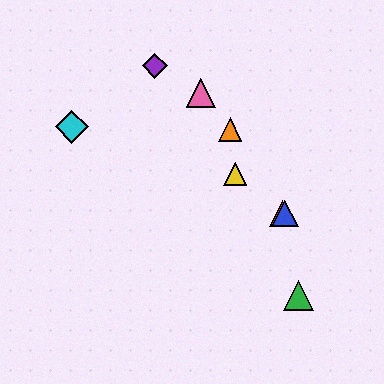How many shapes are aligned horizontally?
2 shapes (the red triangle, the blue triangle) are aligned horizontally.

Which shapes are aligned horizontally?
The red triangle, the blue triangle are aligned horizontally.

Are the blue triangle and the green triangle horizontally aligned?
No, the blue triangle is at y≈214 and the green triangle is at y≈296.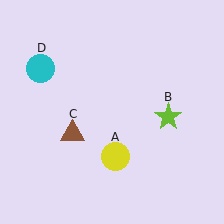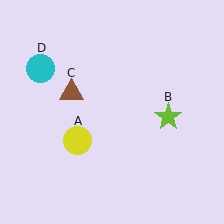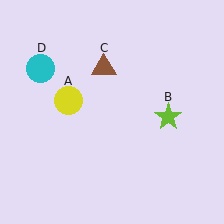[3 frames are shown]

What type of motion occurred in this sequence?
The yellow circle (object A), brown triangle (object C) rotated clockwise around the center of the scene.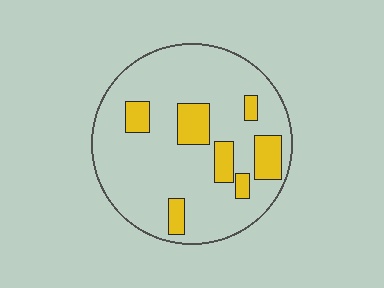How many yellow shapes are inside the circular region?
7.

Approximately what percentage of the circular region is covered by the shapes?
Approximately 20%.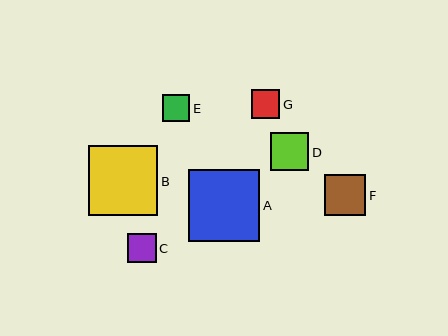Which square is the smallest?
Square E is the smallest with a size of approximately 27 pixels.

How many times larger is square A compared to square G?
Square A is approximately 2.5 times the size of square G.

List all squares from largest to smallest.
From largest to smallest: A, B, F, D, C, G, E.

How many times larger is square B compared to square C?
Square B is approximately 2.4 times the size of square C.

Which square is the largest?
Square A is the largest with a size of approximately 72 pixels.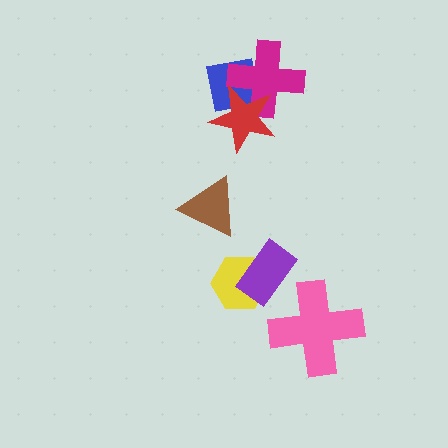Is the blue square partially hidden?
Yes, it is partially covered by another shape.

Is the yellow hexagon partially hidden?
Yes, it is partially covered by another shape.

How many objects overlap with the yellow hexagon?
1 object overlaps with the yellow hexagon.